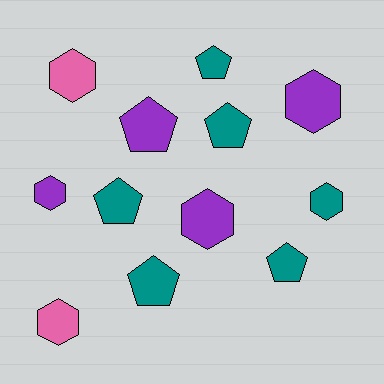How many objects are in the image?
There are 12 objects.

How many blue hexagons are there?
There are no blue hexagons.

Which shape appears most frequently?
Hexagon, with 6 objects.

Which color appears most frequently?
Teal, with 6 objects.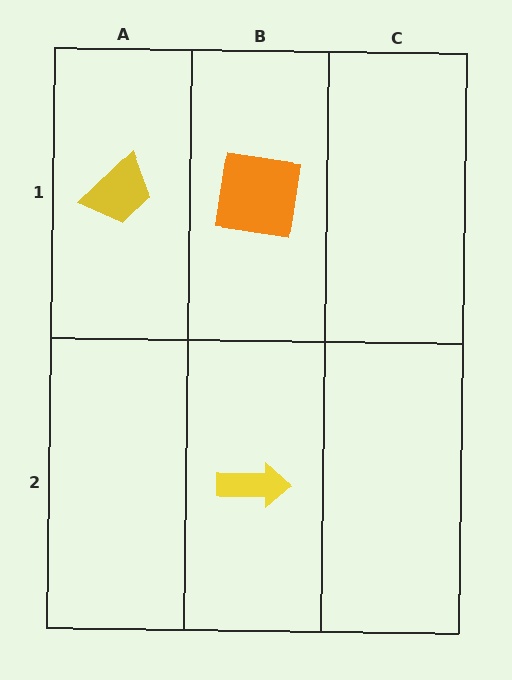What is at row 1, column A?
A yellow trapezoid.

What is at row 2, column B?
A yellow arrow.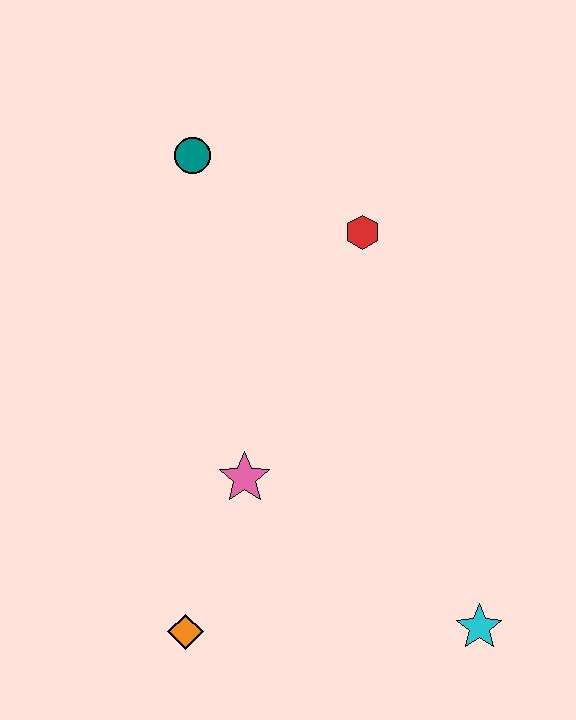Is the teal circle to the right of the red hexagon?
No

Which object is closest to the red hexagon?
The teal circle is closest to the red hexagon.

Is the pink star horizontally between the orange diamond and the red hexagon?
Yes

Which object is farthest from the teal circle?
The cyan star is farthest from the teal circle.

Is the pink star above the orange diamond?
Yes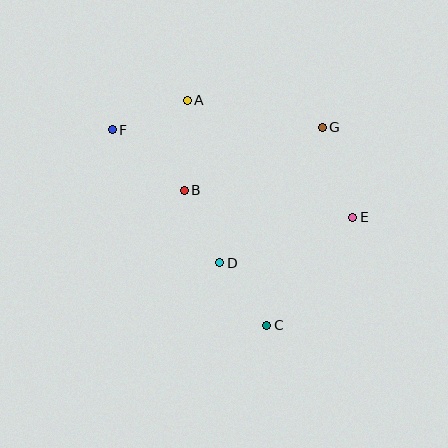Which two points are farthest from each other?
Points E and F are farthest from each other.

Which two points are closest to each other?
Points C and D are closest to each other.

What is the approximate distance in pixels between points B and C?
The distance between B and C is approximately 158 pixels.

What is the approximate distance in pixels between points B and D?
The distance between B and D is approximately 81 pixels.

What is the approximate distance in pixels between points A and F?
The distance between A and F is approximately 81 pixels.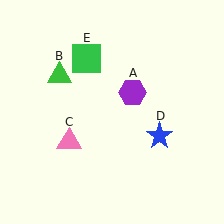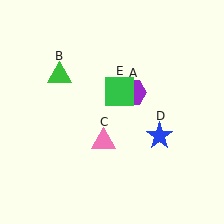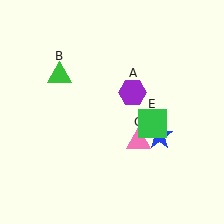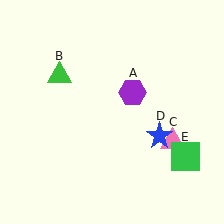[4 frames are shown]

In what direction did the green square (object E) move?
The green square (object E) moved down and to the right.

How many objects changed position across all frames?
2 objects changed position: pink triangle (object C), green square (object E).